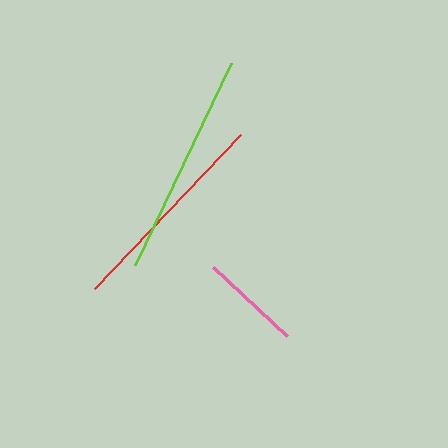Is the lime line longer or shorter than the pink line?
The lime line is longer than the pink line.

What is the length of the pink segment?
The pink segment is approximately 102 pixels long.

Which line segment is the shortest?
The pink line is the shortest at approximately 102 pixels.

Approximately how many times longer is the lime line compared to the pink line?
The lime line is approximately 2.2 times the length of the pink line.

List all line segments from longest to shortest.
From longest to shortest: lime, red, pink.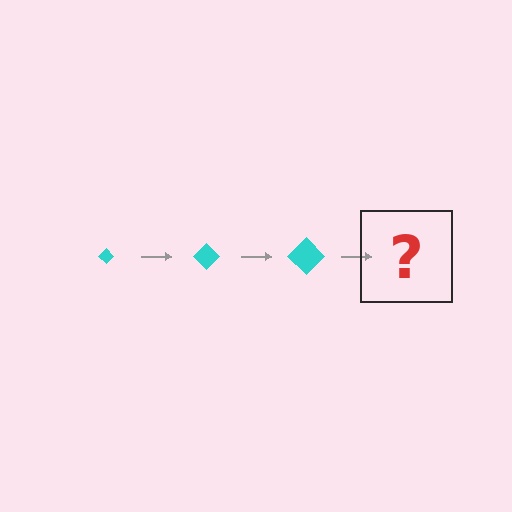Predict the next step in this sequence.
The next step is a cyan diamond, larger than the previous one.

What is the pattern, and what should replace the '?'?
The pattern is that the diamond gets progressively larger each step. The '?' should be a cyan diamond, larger than the previous one.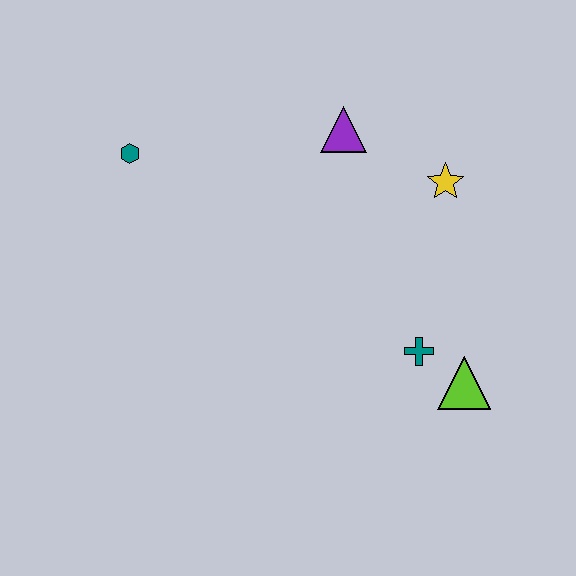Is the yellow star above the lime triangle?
Yes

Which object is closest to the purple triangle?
The yellow star is closest to the purple triangle.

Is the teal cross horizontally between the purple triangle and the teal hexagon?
No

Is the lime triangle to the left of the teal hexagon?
No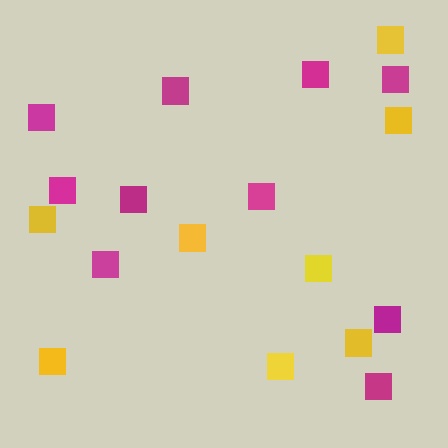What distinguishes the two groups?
There are 2 groups: one group of yellow squares (8) and one group of magenta squares (10).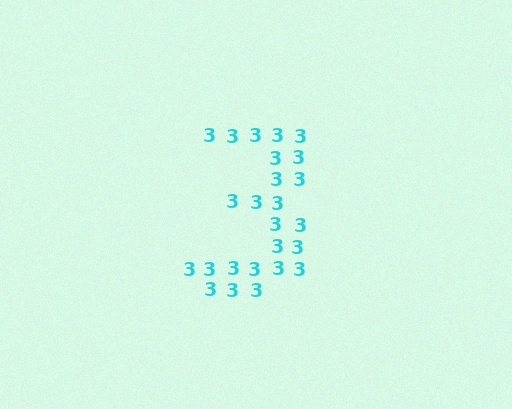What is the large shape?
The large shape is the digit 3.